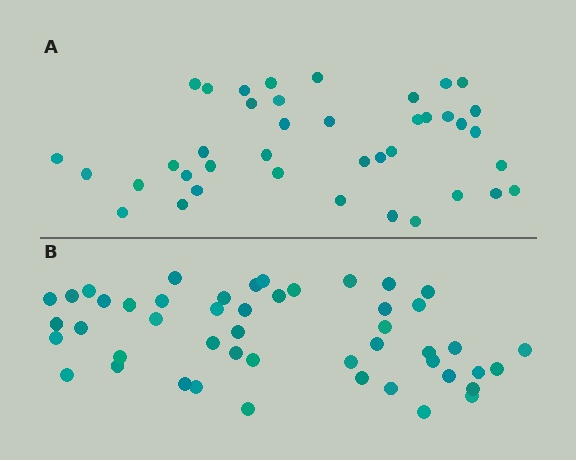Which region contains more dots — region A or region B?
Region B (the bottom region) has more dots.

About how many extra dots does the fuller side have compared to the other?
Region B has roughly 8 or so more dots than region A.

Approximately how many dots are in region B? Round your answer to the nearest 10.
About 50 dots. (The exact count is 48, which rounds to 50.)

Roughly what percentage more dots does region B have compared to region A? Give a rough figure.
About 20% more.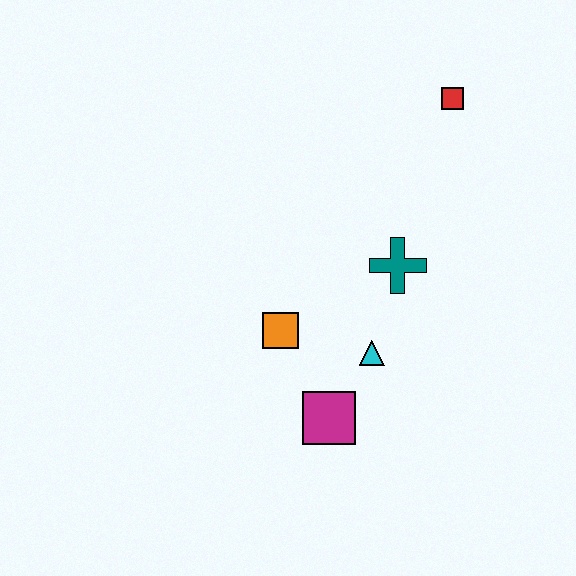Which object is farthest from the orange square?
The red square is farthest from the orange square.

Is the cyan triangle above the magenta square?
Yes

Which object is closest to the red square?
The teal cross is closest to the red square.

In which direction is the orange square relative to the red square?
The orange square is below the red square.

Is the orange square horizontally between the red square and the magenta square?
No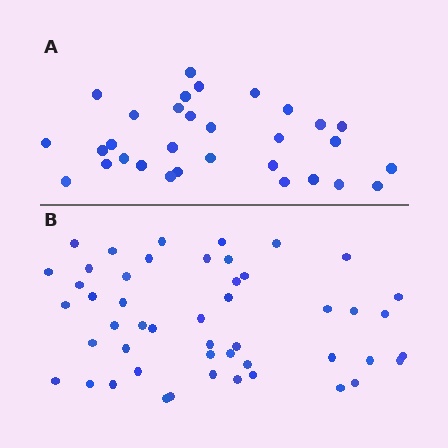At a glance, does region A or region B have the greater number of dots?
Region B (the bottom region) has more dots.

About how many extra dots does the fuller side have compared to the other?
Region B has approximately 20 more dots than region A.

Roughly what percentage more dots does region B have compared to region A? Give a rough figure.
About 60% more.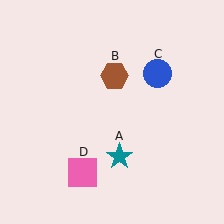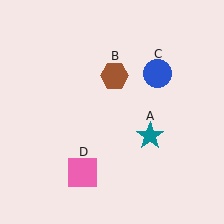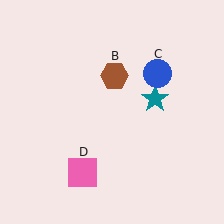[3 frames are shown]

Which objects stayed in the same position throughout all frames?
Brown hexagon (object B) and blue circle (object C) and pink square (object D) remained stationary.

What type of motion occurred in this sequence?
The teal star (object A) rotated counterclockwise around the center of the scene.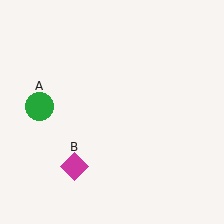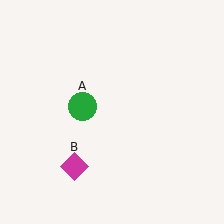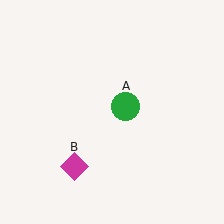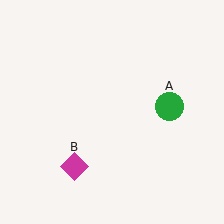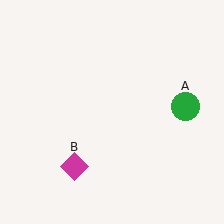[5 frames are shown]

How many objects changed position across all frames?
1 object changed position: green circle (object A).